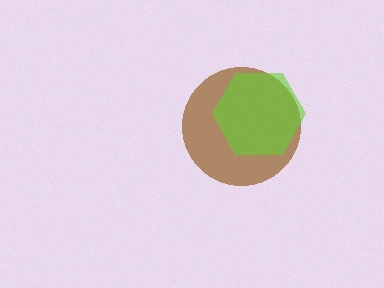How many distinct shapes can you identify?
There are 2 distinct shapes: a brown circle, a lime hexagon.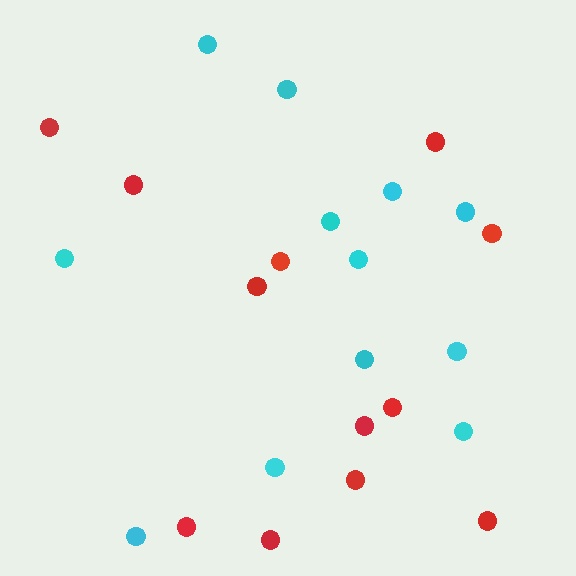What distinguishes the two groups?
There are 2 groups: one group of red circles (12) and one group of cyan circles (12).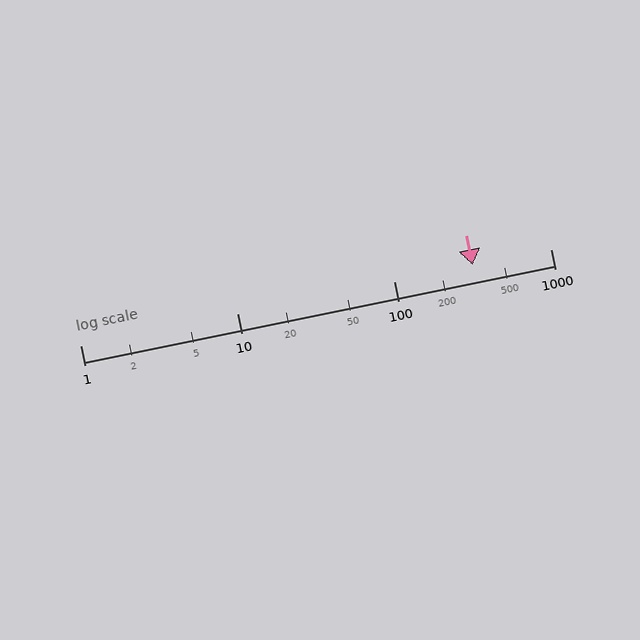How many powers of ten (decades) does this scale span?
The scale spans 3 decades, from 1 to 1000.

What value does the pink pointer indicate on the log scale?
The pointer indicates approximately 320.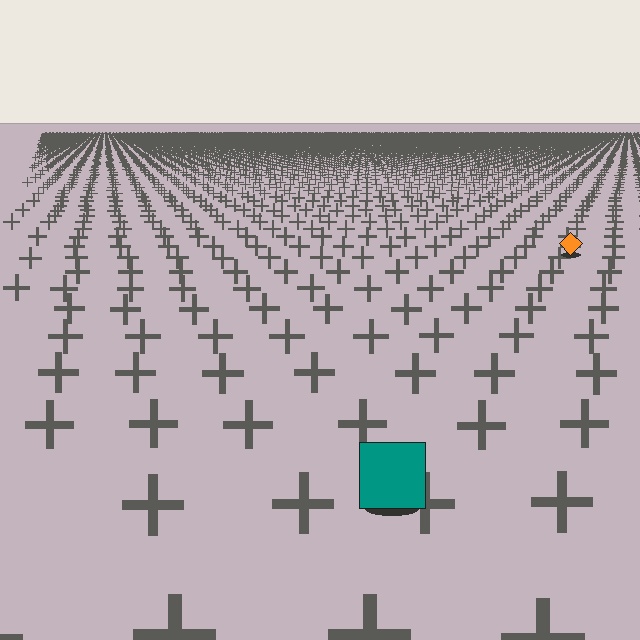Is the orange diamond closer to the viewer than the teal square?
No. The teal square is closer — you can tell from the texture gradient: the ground texture is coarser near it.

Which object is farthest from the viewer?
The orange diamond is farthest from the viewer. It appears smaller and the ground texture around it is denser.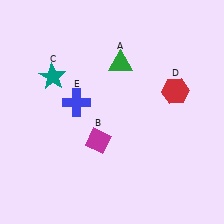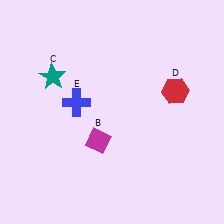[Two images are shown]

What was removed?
The green triangle (A) was removed in Image 2.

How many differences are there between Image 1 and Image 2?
There is 1 difference between the two images.